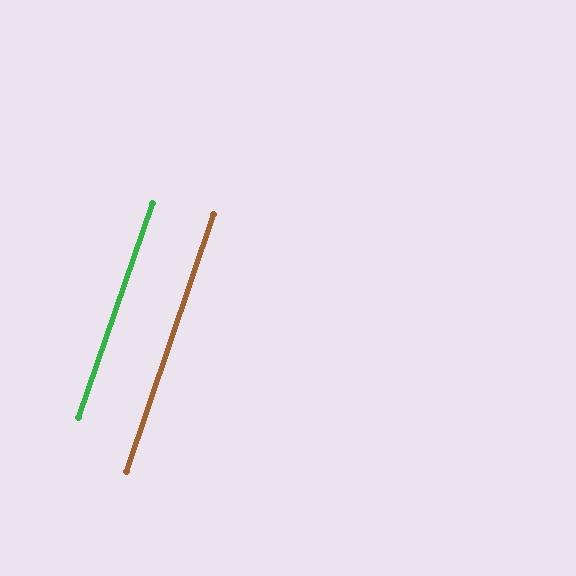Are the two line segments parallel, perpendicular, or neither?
Parallel — their directions differ by only 0.2°.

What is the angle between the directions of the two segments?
Approximately 0 degrees.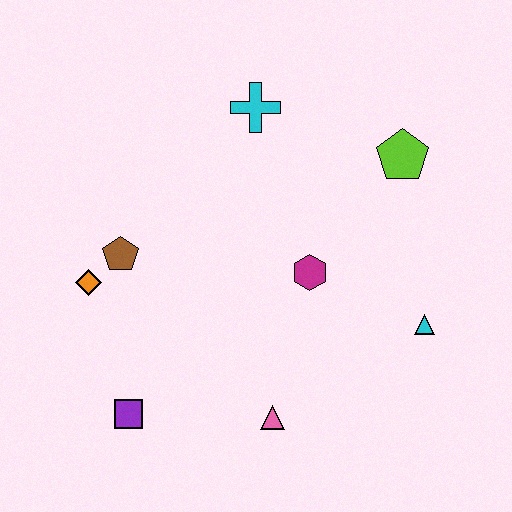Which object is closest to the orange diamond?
The brown pentagon is closest to the orange diamond.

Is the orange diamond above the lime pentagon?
No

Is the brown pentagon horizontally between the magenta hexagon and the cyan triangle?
No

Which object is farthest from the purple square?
The lime pentagon is farthest from the purple square.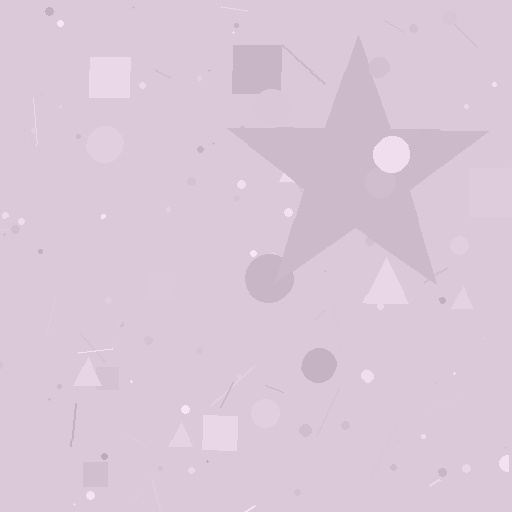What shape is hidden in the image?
A star is hidden in the image.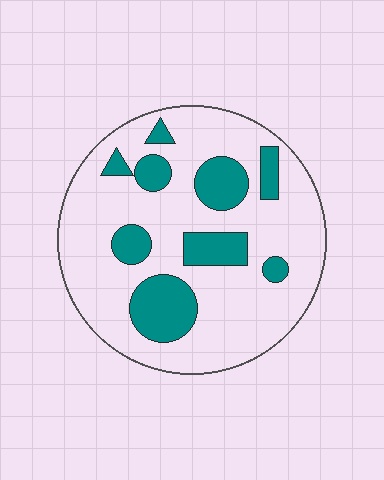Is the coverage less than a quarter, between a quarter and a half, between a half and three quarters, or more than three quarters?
Less than a quarter.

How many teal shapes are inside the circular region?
9.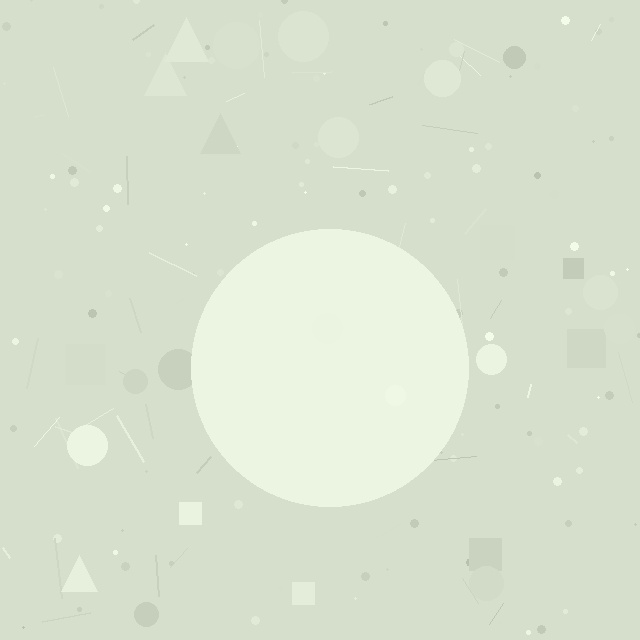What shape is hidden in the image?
A circle is hidden in the image.